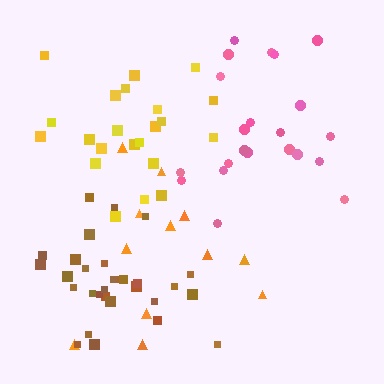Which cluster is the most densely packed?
Brown.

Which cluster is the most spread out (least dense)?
Orange.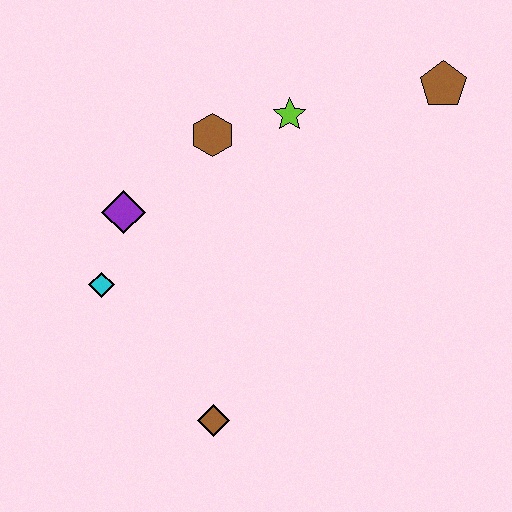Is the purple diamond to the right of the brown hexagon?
No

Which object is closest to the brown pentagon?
The lime star is closest to the brown pentagon.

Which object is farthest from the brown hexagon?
The brown diamond is farthest from the brown hexagon.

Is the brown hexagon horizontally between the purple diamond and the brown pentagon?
Yes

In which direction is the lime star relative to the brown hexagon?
The lime star is to the right of the brown hexagon.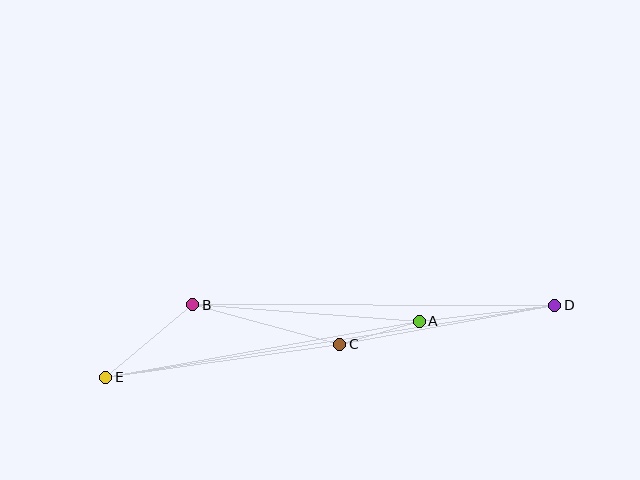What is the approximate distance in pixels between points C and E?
The distance between C and E is approximately 237 pixels.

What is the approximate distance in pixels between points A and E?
The distance between A and E is approximately 318 pixels.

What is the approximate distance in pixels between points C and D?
The distance between C and D is approximately 218 pixels.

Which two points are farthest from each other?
Points D and E are farthest from each other.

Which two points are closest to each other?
Points A and C are closest to each other.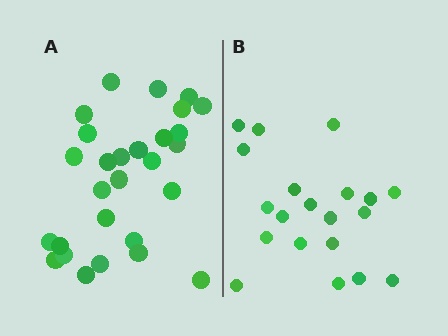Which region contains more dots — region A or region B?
Region A (the left region) has more dots.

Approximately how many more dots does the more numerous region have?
Region A has roughly 8 or so more dots than region B.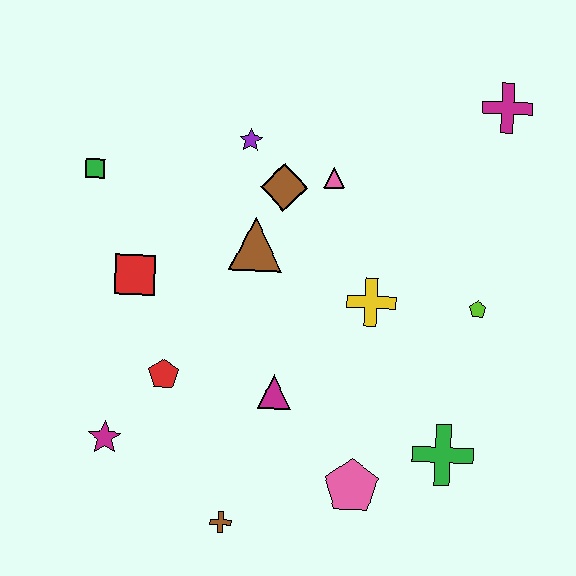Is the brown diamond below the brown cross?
No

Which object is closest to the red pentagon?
The magenta star is closest to the red pentagon.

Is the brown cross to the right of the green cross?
No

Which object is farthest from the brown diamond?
The brown cross is farthest from the brown diamond.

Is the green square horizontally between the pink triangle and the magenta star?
No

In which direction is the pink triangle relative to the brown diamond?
The pink triangle is to the right of the brown diamond.